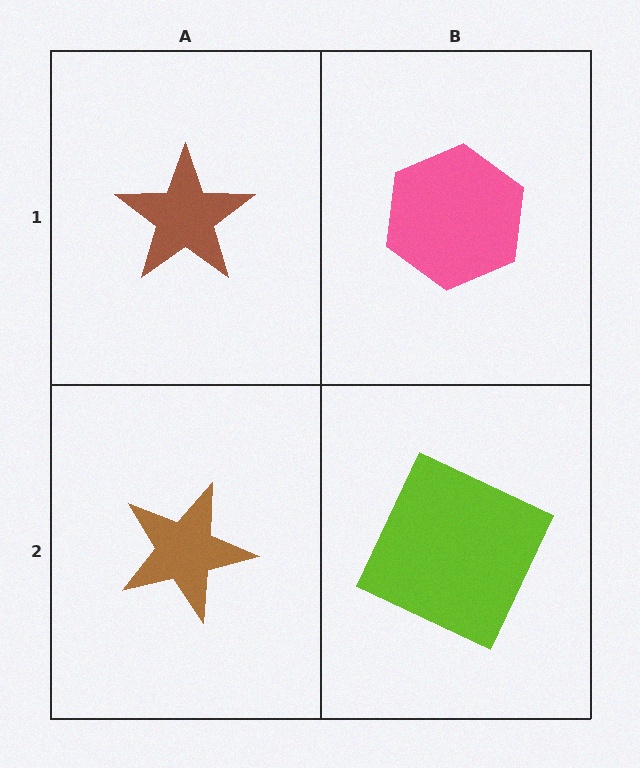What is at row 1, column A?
A brown star.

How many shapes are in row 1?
2 shapes.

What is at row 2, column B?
A lime square.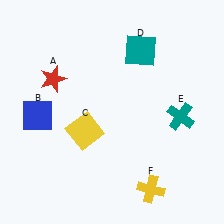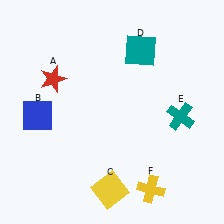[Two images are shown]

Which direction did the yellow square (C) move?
The yellow square (C) moved down.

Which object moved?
The yellow square (C) moved down.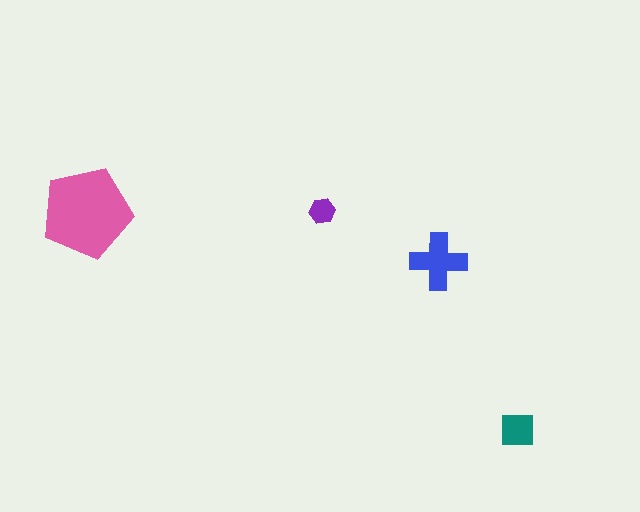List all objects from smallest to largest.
The purple hexagon, the teal square, the blue cross, the pink pentagon.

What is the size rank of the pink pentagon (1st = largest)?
1st.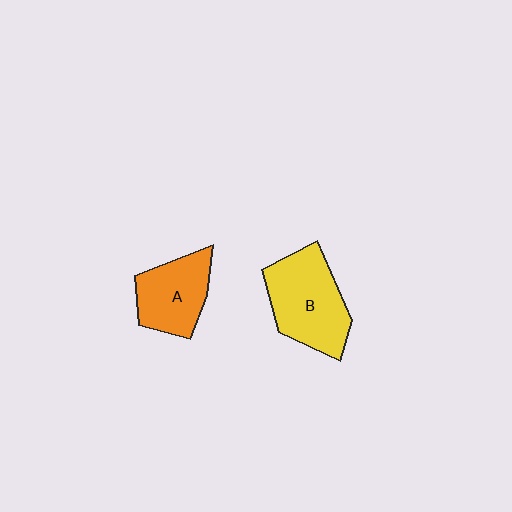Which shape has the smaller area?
Shape A (orange).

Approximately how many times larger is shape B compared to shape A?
Approximately 1.3 times.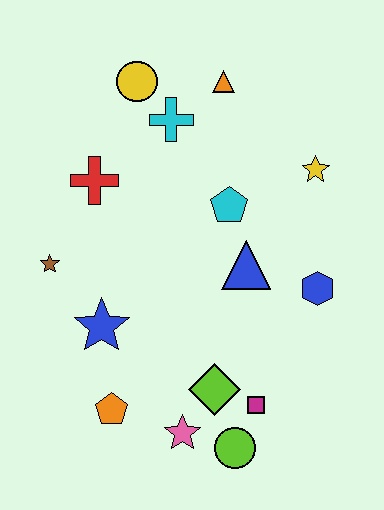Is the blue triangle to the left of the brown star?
No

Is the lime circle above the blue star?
No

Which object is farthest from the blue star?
The orange triangle is farthest from the blue star.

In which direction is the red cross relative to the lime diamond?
The red cross is above the lime diamond.